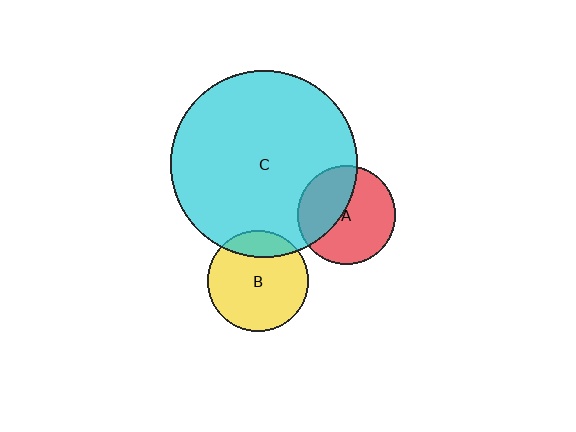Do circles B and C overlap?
Yes.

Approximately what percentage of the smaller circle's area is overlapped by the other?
Approximately 15%.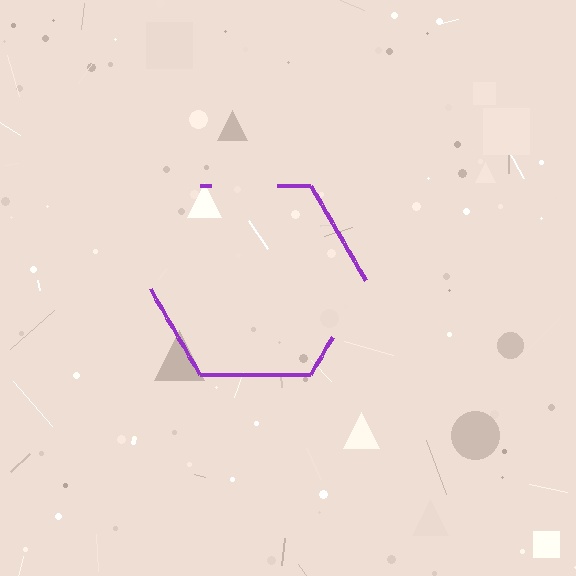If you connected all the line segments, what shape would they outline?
They would outline a hexagon.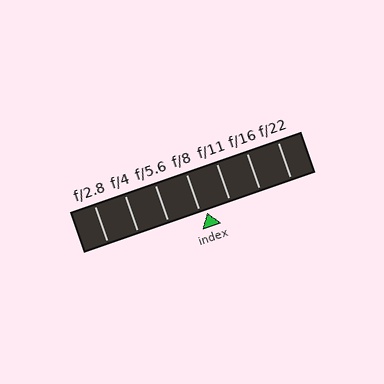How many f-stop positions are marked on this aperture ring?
There are 7 f-stop positions marked.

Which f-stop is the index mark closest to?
The index mark is closest to f/8.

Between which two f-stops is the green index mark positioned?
The index mark is between f/8 and f/11.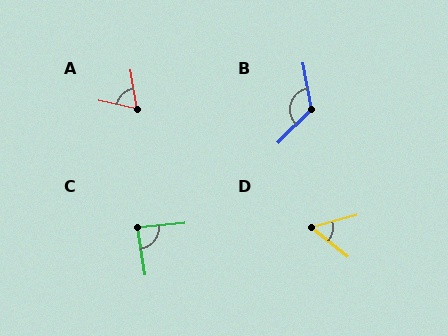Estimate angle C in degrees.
Approximately 86 degrees.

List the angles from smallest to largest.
D (54°), A (69°), C (86°), B (124°).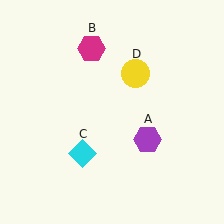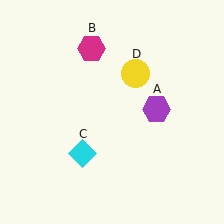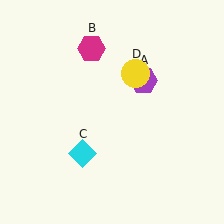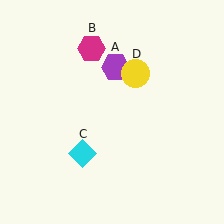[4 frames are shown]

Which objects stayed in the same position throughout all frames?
Magenta hexagon (object B) and cyan diamond (object C) and yellow circle (object D) remained stationary.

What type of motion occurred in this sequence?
The purple hexagon (object A) rotated counterclockwise around the center of the scene.